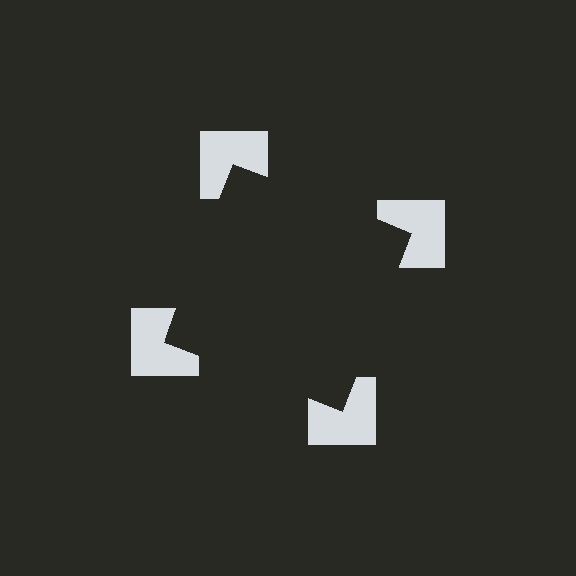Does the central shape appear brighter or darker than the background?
It typically appears slightly darker than the background, even though no actual brightness change is drawn.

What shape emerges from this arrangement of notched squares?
An illusory square — its edges are inferred from the aligned wedge cuts in the notched squares, not physically drawn.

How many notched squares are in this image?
There are 4 — one at each vertex of the illusory square.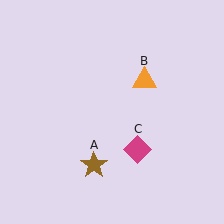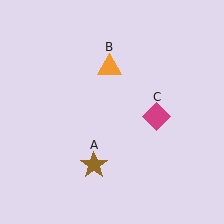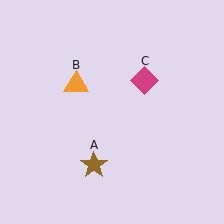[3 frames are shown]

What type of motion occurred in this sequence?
The orange triangle (object B), magenta diamond (object C) rotated counterclockwise around the center of the scene.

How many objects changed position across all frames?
2 objects changed position: orange triangle (object B), magenta diamond (object C).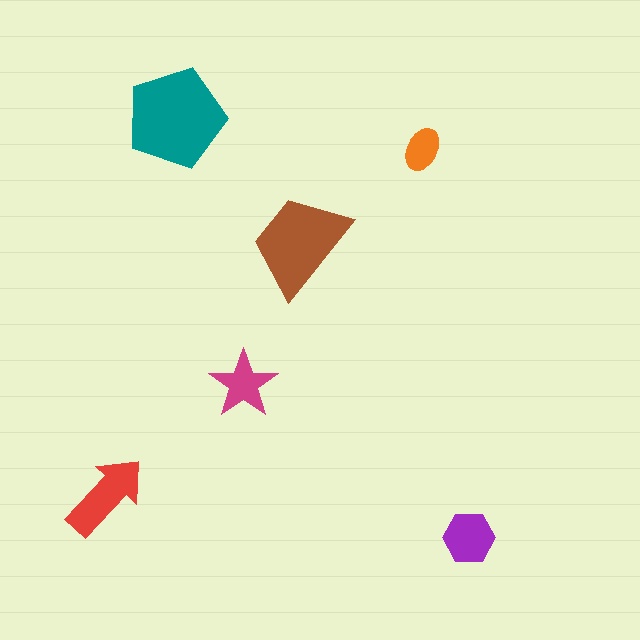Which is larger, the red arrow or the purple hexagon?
The red arrow.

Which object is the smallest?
The orange ellipse.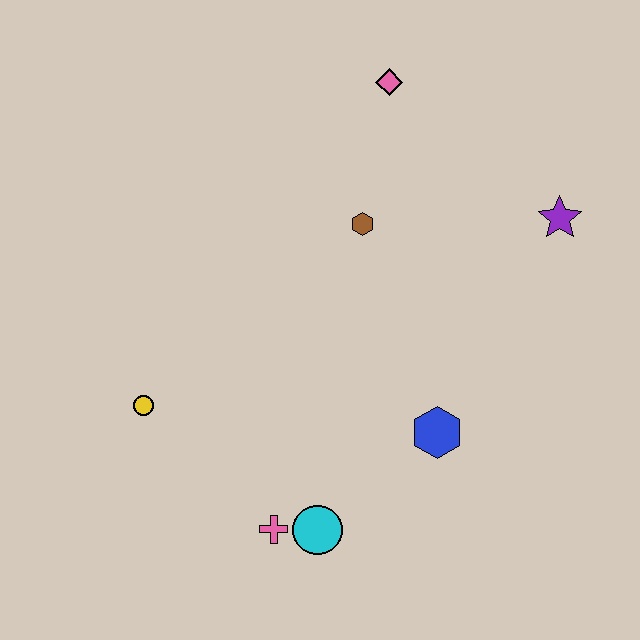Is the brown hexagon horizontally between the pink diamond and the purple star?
No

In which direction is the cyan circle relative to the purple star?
The cyan circle is below the purple star.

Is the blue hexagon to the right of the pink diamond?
Yes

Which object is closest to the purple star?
The brown hexagon is closest to the purple star.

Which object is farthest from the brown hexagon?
The pink cross is farthest from the brown hexagon.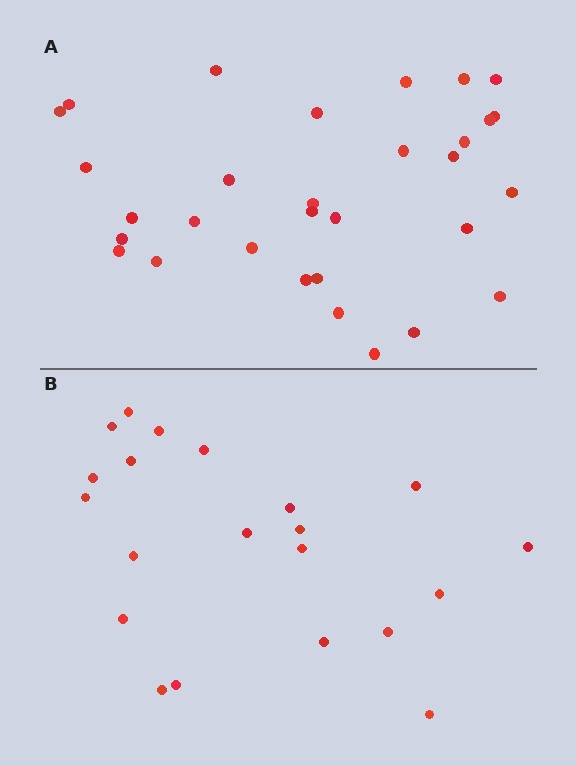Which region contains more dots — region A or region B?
Region A (the top region) has more dots.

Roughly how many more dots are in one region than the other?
Region A has roughly 10 or so more dots than region B.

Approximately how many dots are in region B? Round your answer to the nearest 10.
About 20 dots. (The exact count is 21, which rounds to 20.)